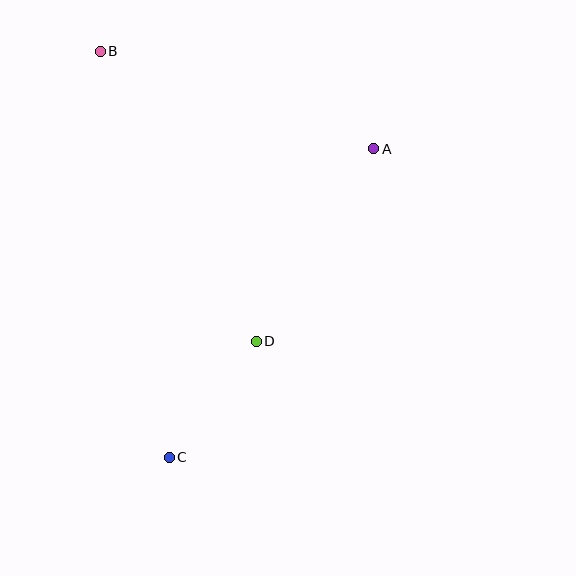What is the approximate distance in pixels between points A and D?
The distance between A and D is approximately 226 pixels.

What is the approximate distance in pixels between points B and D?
The distance between B and D is approximately 329 pixels.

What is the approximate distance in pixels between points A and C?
The distance between A and C is approximately 370 pixels.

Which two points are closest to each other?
Points C and D are closest to each other.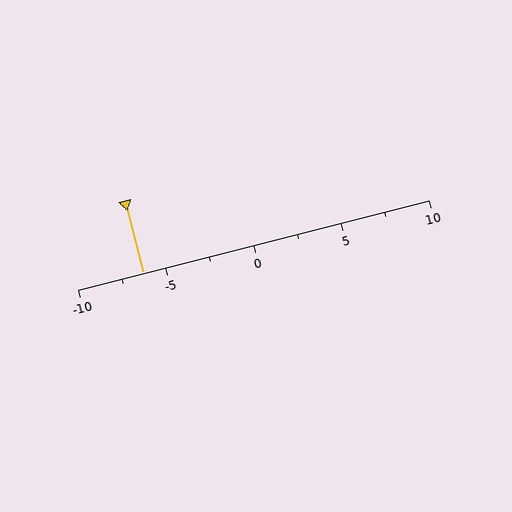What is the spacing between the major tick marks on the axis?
The major ticks are spaced 5 apart.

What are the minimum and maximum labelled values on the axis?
The axis runs from -10 to 10.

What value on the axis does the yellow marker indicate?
The marker indicates approximately -6.2.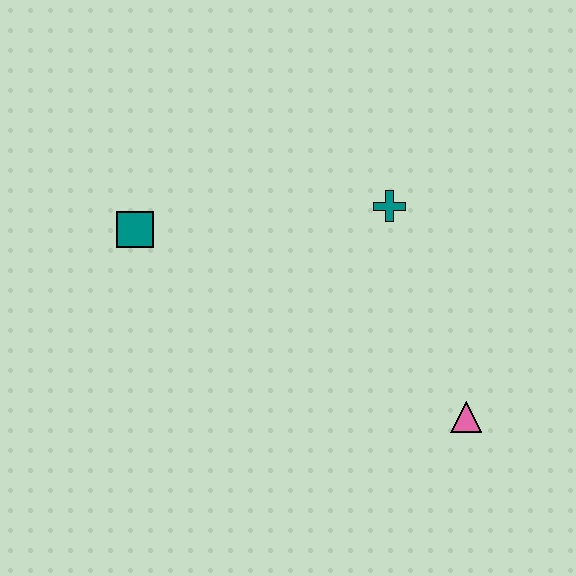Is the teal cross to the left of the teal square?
No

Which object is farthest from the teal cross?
The teal square is farthest from the teal cross.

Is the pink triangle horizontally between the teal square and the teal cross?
No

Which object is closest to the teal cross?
The pink triangle is closest to the teal cross.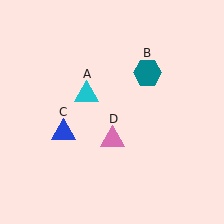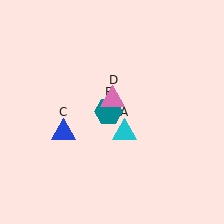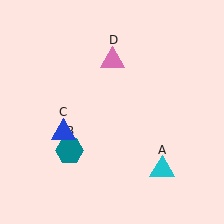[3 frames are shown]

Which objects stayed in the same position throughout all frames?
Blue triangle (object C) remained stationary.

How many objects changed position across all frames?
3 objects changed position: cyan triangle (object A), teal hexagon (object B), pink triangle (object D).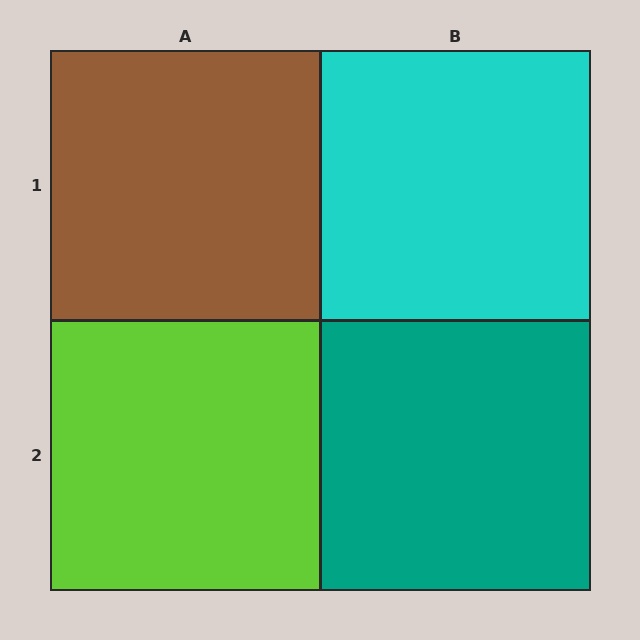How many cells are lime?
1 cell is lime.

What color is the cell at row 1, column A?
Brown.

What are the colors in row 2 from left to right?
Lime, teal.